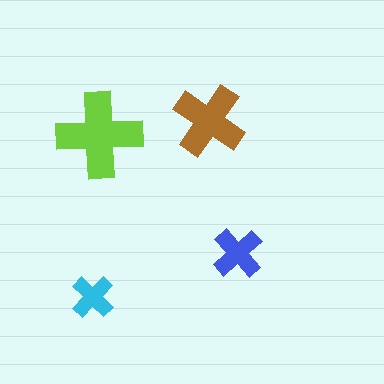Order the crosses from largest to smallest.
the lime one, the brown one, the blue one, the cyan one.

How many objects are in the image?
There are 4 objects in the image.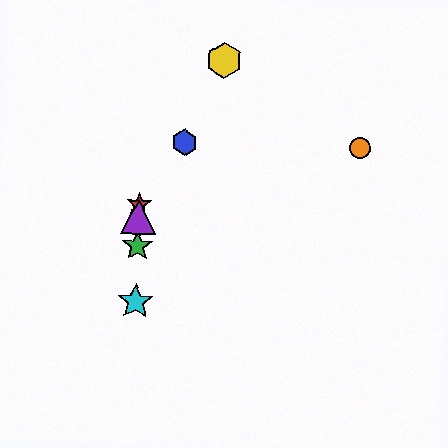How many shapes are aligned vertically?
4 shapes (the red star, the green star, the purple triangle, the cyan star) are aligned vertically.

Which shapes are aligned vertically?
The red star, the green star, the purple triangle, the cyan star are aligned vertically.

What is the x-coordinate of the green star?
The green star is at x≈137.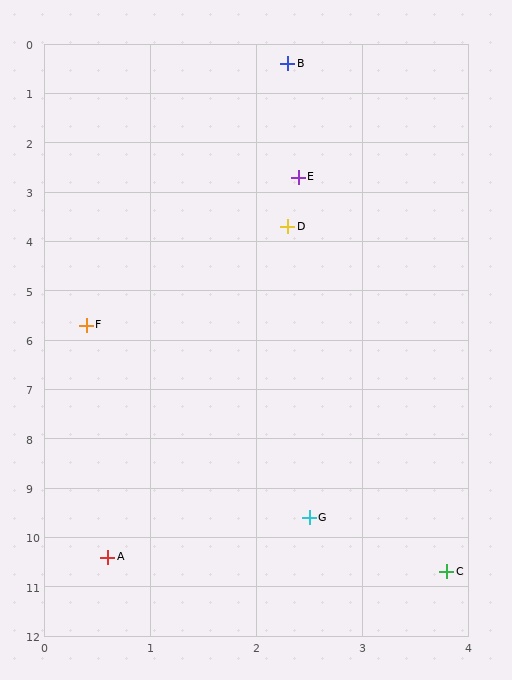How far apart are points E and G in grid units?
Points E and G are about 6.9 grid units apart.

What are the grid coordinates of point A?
Point A is at approximately (0.6, 10.4).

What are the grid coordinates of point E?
Point E is at approximately (2.4, 2.7).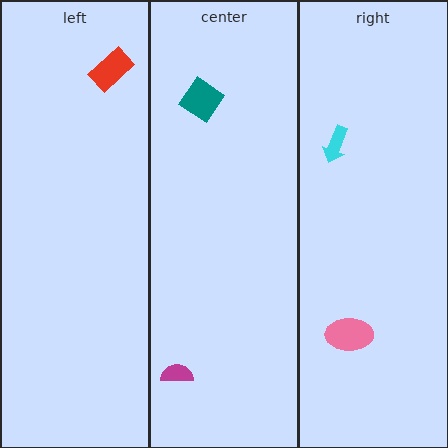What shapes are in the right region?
The cyan arrow, the pink ellipse.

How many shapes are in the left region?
1.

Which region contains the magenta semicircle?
The center region.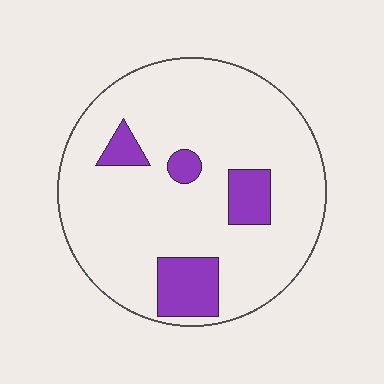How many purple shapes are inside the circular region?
4.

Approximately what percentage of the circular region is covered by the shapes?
Approximately 15%.